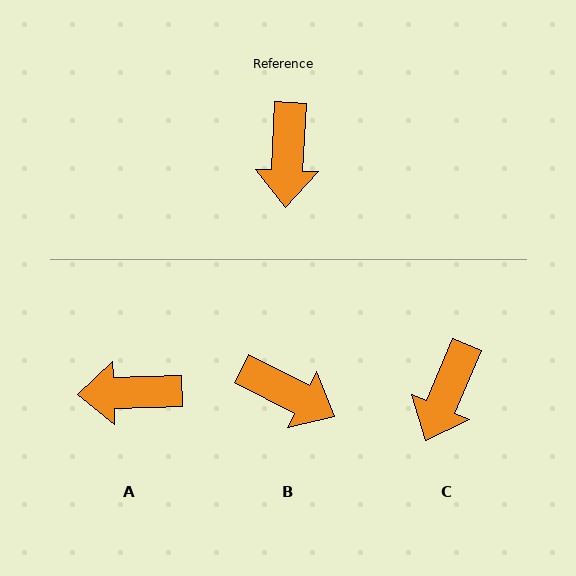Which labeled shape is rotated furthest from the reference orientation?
A, about 86 degrees away.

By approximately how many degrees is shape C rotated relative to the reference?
Approximately 21 degrees clockwise.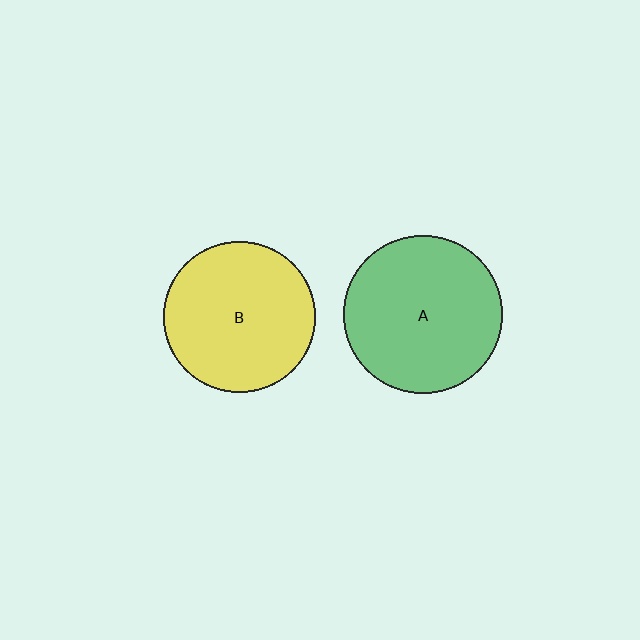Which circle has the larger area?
Circle A (green).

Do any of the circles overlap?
No, none of the circles overlap.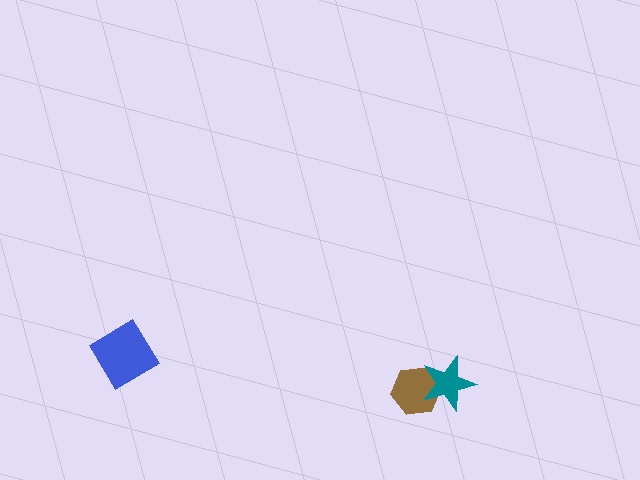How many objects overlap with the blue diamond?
0 objects overlap with the blue diamond.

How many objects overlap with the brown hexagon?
1 object overlaps with the brown hexagon.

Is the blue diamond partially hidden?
No, no other shape covers it.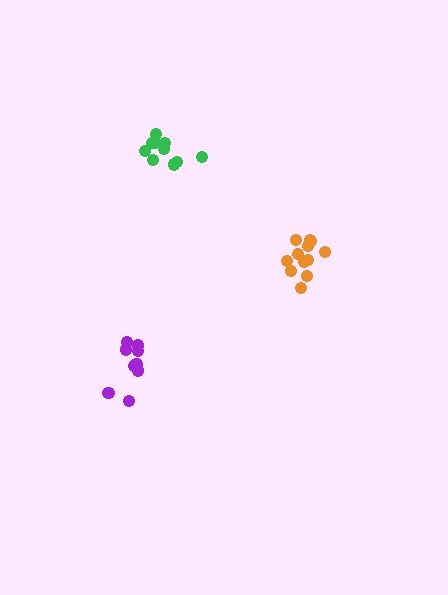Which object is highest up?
The green cluster is topmost.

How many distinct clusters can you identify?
There are 3 distinct clusters.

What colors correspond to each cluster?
The clusters are colored: green, orange, purple.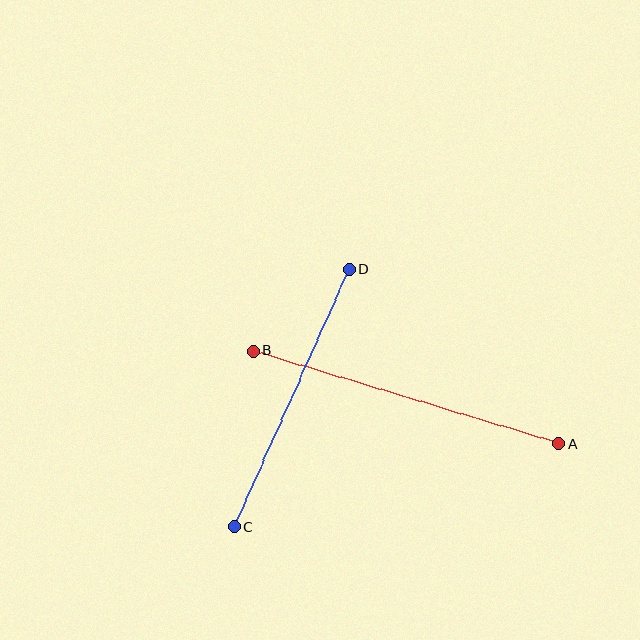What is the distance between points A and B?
The distance is approximately 320 pixels.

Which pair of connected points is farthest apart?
Points A and B are farthest apart.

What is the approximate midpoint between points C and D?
The midpoint is at approximately (292, 398) pixels.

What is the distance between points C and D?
The distance is approximately 282 pixels.